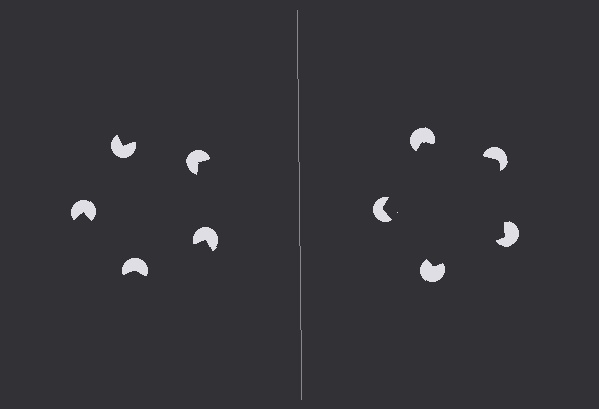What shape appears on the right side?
An illusory pentagon.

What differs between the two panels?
The pac-man discs are positioned identically on both sides; only the wedge orientations differ. On the right they align to a pentagon; on the left they are misaligned.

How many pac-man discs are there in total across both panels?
10 — 5 on each side.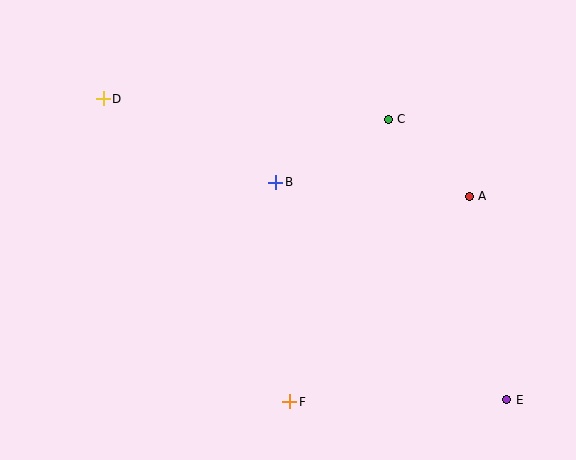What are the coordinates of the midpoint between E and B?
The midpoint between E and B is at (391, 291).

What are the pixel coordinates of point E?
Point E is at (507, 400).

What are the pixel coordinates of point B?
Point B is at (276, 182).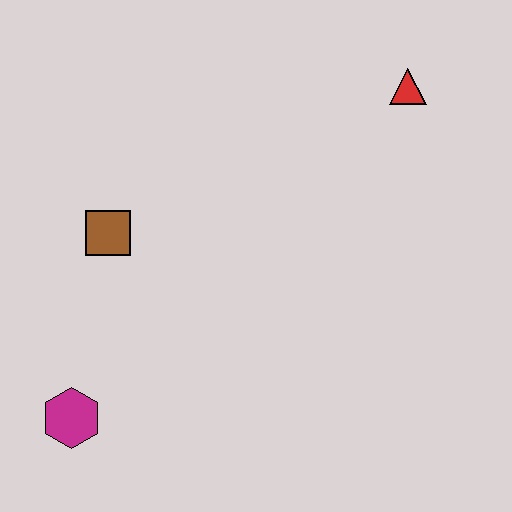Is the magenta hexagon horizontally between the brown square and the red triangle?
No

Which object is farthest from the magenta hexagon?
The red triangle is farthest from the magenta hexagon.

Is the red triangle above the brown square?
Yes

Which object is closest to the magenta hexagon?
The brown square is closest to the magenta hexagon.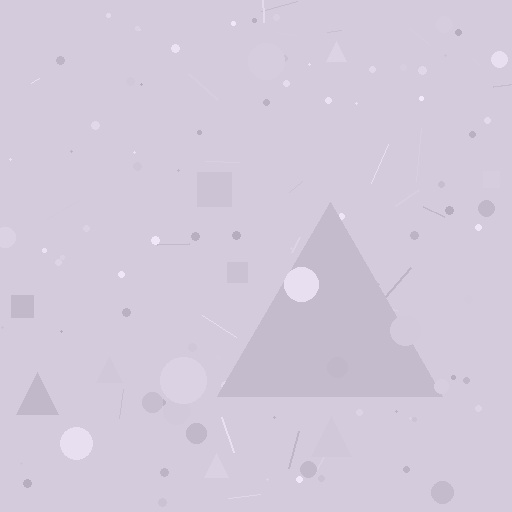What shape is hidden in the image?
A triangle is hidden in the image.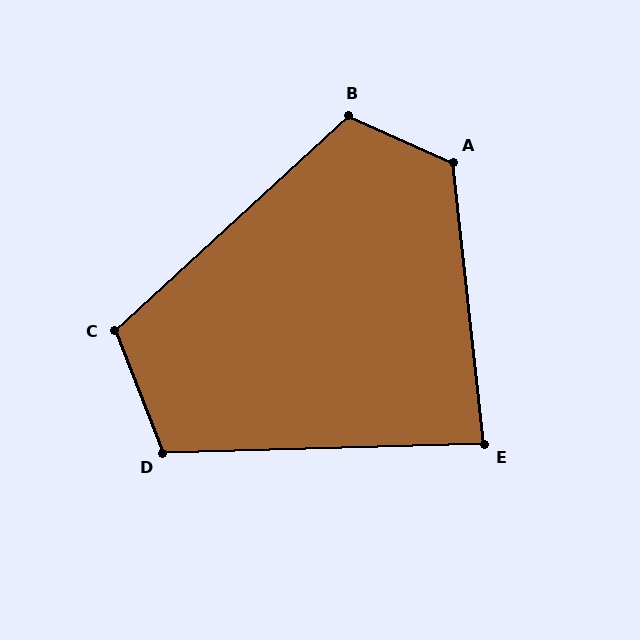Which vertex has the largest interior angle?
A, at approximately 120 degrees.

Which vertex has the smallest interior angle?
E, at approximately 85 degrees.